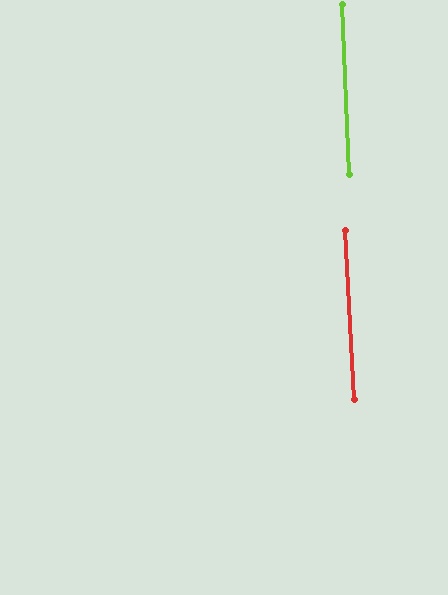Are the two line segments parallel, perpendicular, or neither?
Parallel — their directions differ by only 0.5°.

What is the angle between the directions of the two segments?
Approximately 1 degree.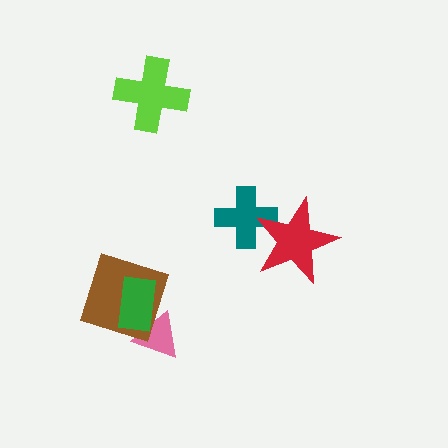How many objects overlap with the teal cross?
1 object overlaps with the teal cross.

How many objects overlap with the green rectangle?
2 objects overlap with the green rectangle.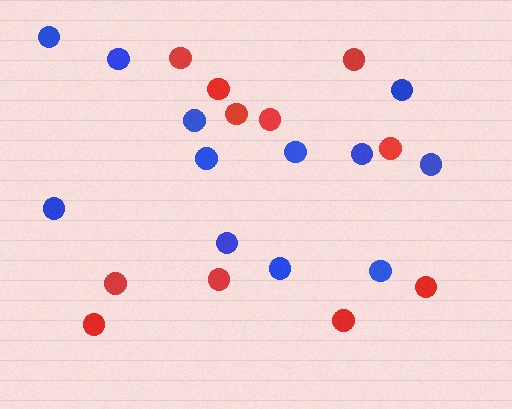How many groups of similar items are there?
There are 2 groups: one group of red circles (11) and one group of blue circles (12).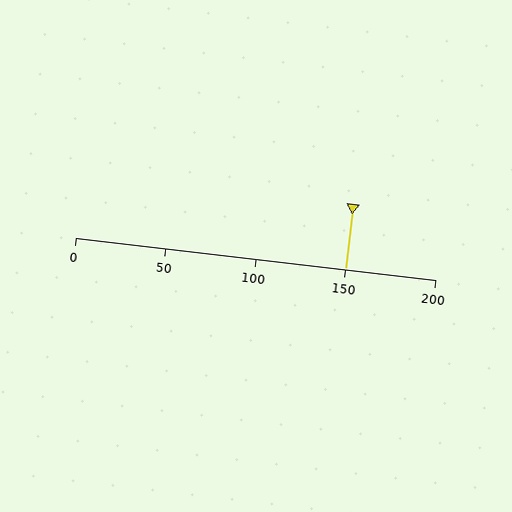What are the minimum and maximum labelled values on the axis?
The axis runs from 0 to 200.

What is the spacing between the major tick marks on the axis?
The major ticks are spaced 50 apart.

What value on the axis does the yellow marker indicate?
The marker indicates approximately 150.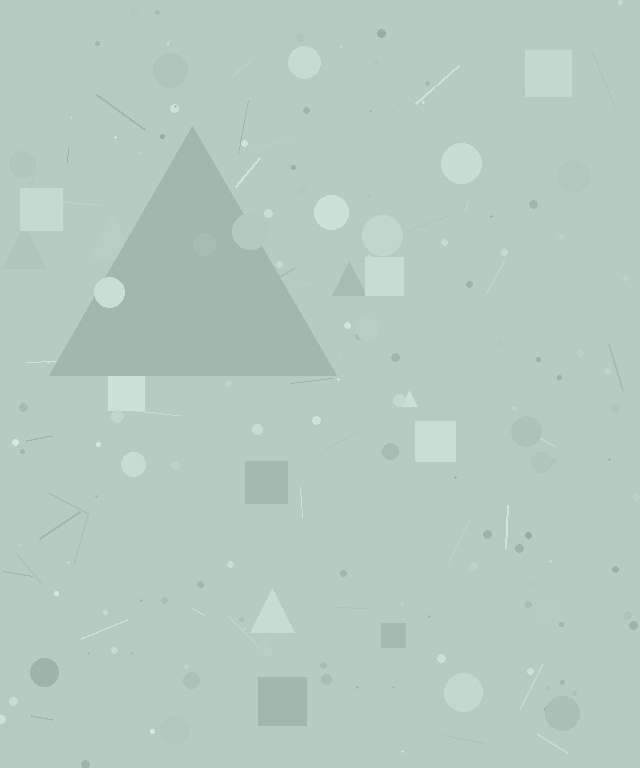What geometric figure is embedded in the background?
A triangle is embedded in the background.